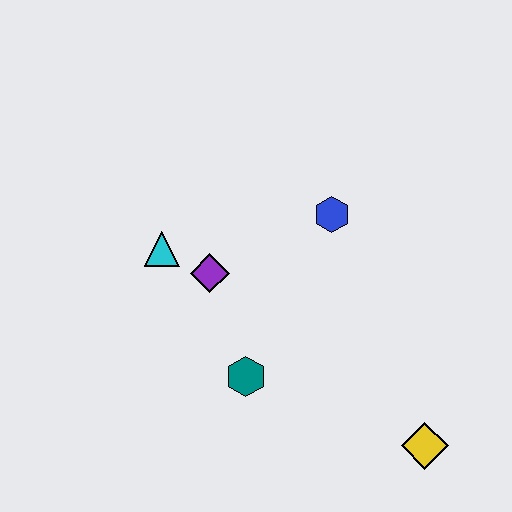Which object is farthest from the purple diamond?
The yellow diamond is farthest from the purple diamond.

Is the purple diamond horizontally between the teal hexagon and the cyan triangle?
Yes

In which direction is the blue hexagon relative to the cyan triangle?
The blue hexagon is to the right of the cyan triangle.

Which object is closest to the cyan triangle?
The purple diamond is closest to the cyan triangle.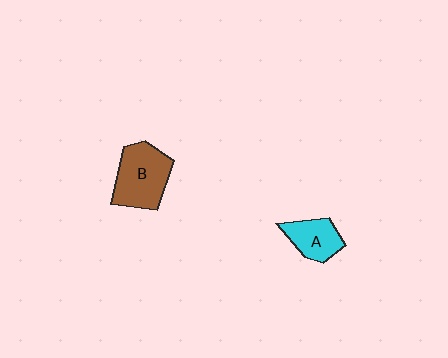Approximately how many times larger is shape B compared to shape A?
Approximately 1.5 times.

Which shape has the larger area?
Shape B (brown).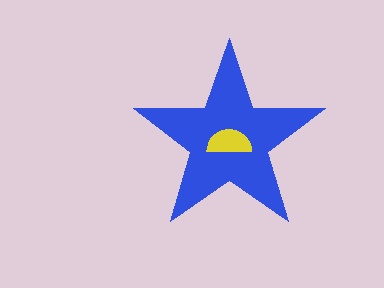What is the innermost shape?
The yellow semicircle.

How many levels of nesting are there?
2.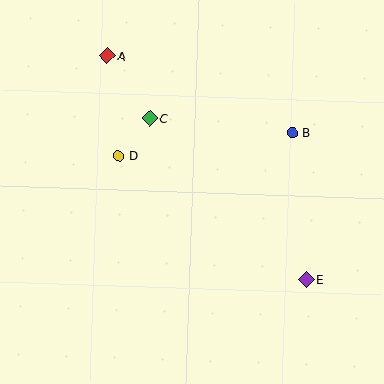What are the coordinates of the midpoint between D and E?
The midpoint between D and E is at (213, 218).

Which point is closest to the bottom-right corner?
Point E is closest to the bottom-right corner.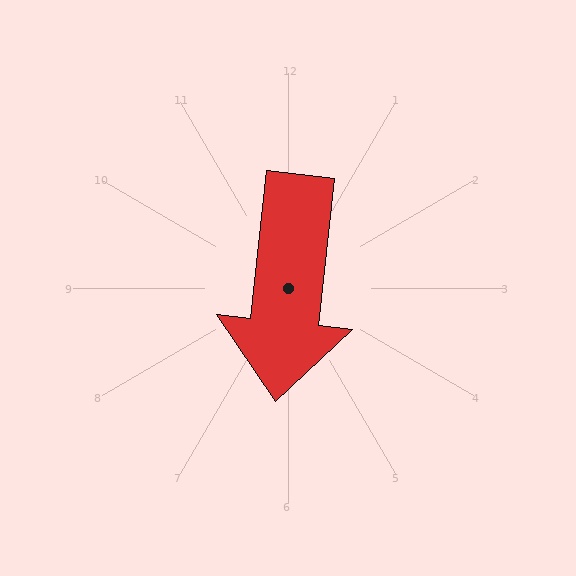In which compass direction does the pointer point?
South.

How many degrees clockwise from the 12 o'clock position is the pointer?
Approximately 186 degrees.